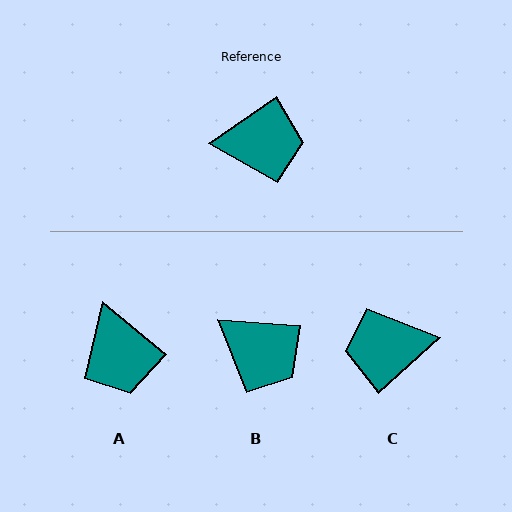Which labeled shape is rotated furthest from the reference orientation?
C, about 173 degrees away.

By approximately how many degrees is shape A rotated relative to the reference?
Approximately 74 degrees clockwise.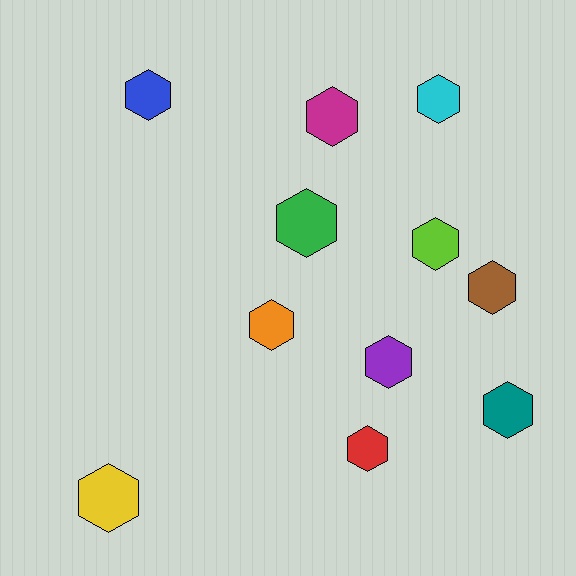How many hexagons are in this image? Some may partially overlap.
There are 11 hexagons.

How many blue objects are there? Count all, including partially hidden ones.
There is 1 blue object.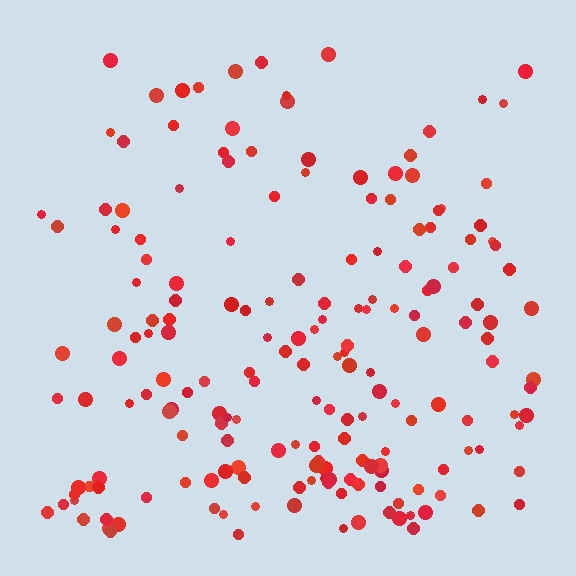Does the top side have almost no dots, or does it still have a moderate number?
Still a moderate number, just noticeably fewer than the bottom.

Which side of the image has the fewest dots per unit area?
The top.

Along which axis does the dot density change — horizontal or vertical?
Vertical.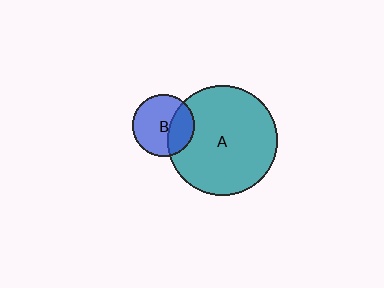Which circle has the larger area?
Circle A (teal).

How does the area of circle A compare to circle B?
Approximately 3.1 times.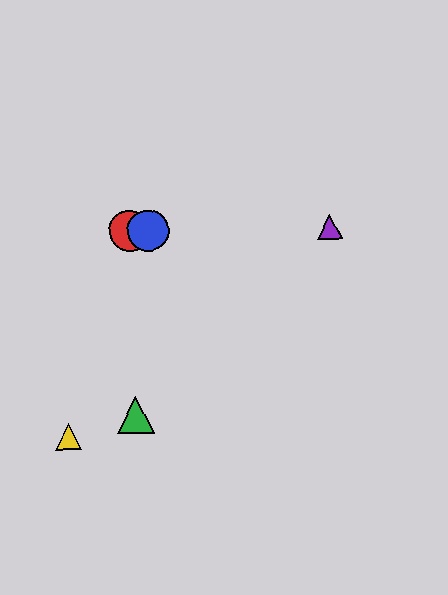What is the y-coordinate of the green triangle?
The green triangle is at y≈415.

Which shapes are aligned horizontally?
The red circle, the blue circle, the purple triangle are aligned horizontally.